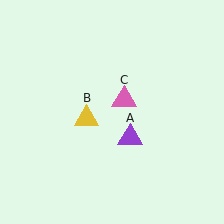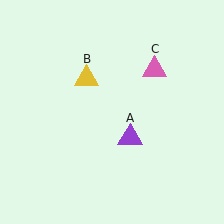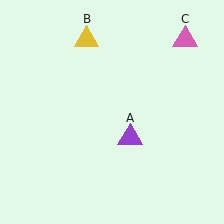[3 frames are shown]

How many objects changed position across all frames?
2 objects changed position: yellow triangle (object B), pink triangle (object C).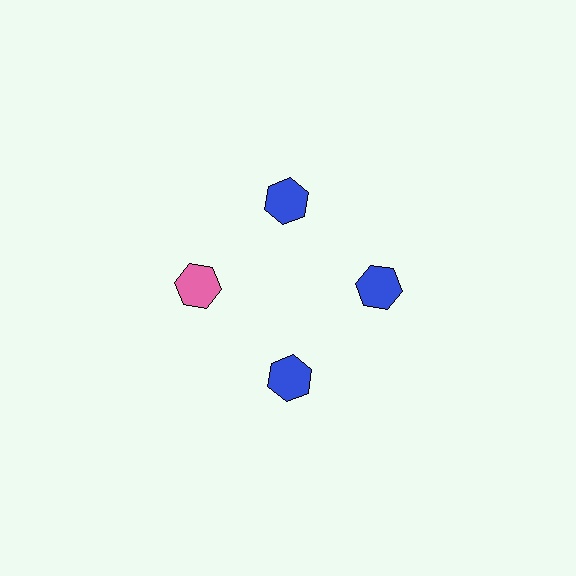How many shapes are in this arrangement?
There are 4 shapes arranged in a ring pattern.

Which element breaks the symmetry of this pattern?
The pink hexagon at roughly the 9 o'clock position breaks the symmetry. All other shapes are blue hexagons.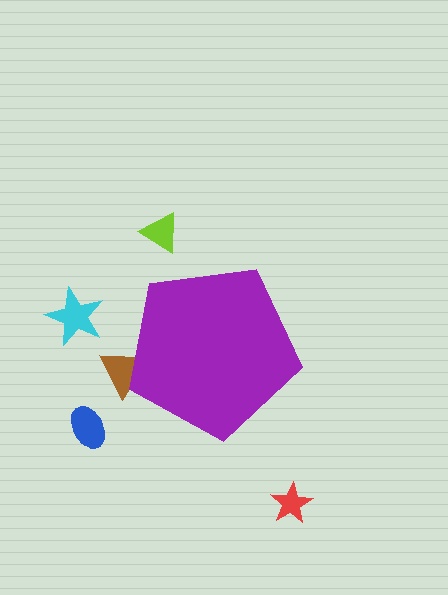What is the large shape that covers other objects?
A purple pentagon.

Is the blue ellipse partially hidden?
No, the blue ellipse is fully visible.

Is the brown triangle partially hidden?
Yes, the brown triangle is partially hidden behind the purple pentagon.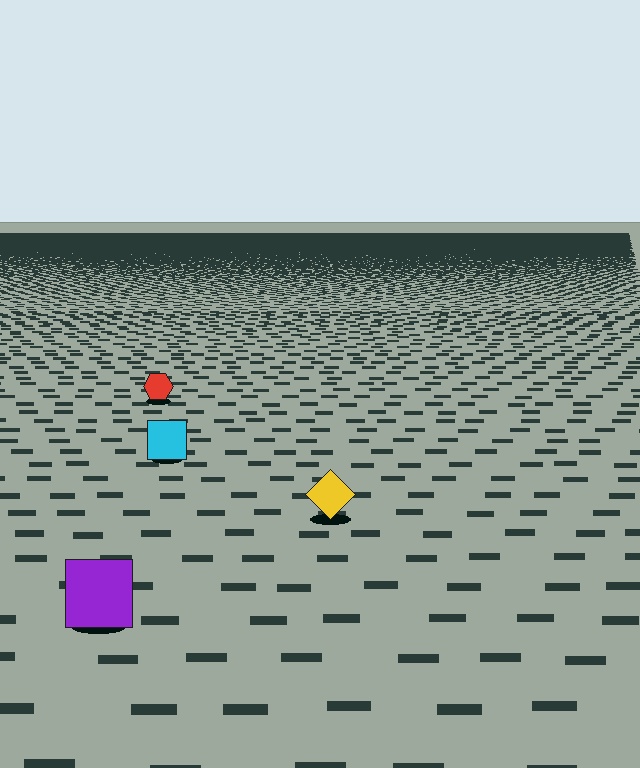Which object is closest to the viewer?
The purple square is closest. The texture marks near it are larger and more spread out.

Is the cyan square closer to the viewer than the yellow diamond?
No. The yellow diamond is closer — you can tell from the texture gradient: the ground texture is coarser near it.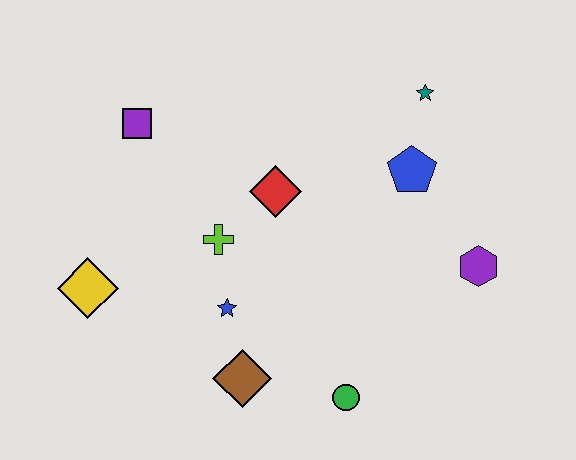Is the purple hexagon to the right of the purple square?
Yes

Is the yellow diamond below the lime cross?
Yes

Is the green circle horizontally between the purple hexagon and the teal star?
No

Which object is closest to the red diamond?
The lime cross is closest to the red diamond.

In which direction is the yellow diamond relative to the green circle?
The yellow diamond is to the left of the green circle.